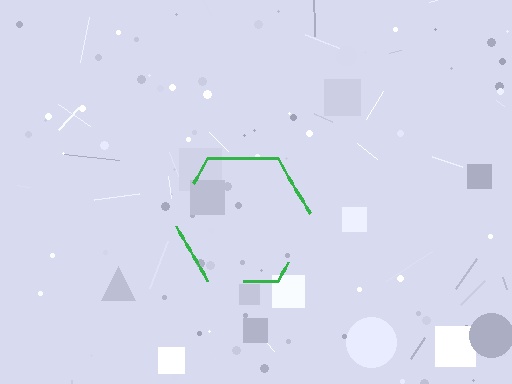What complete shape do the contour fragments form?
The contour fragments form a hexagon.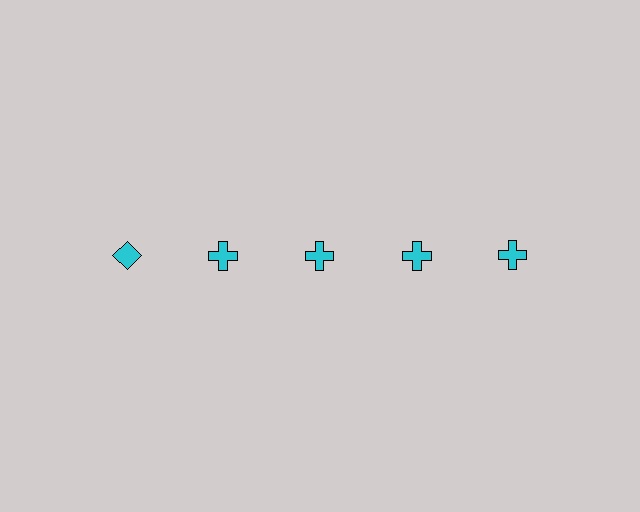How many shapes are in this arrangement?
There are 5 shapes arranged in a grid pattern.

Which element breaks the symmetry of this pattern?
The cyan diamond in the top row, leftmost column breaks the symmetry. All other shapes are cyan crosses.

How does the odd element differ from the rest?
It has a different shape: diamond instead of cross.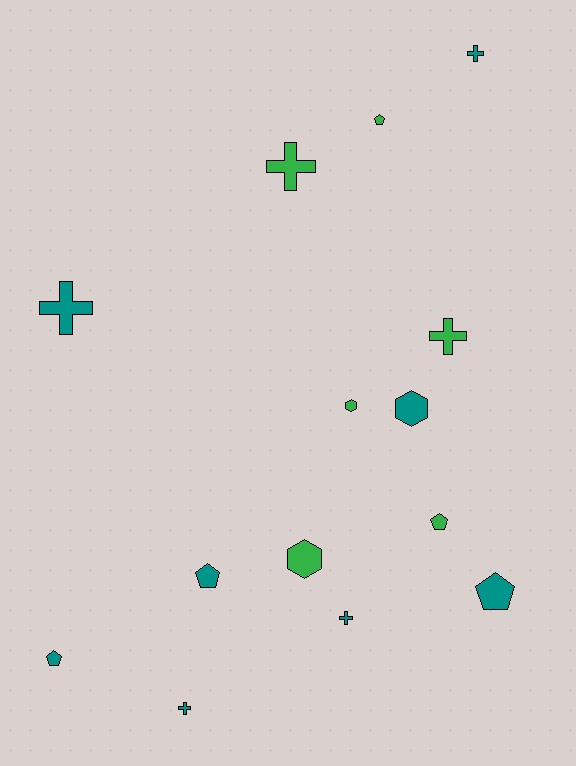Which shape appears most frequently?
Cross, with 6 objects.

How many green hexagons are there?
There are 2 green hexagons.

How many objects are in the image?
There are 14 objects.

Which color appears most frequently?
Teal, with 8 objects.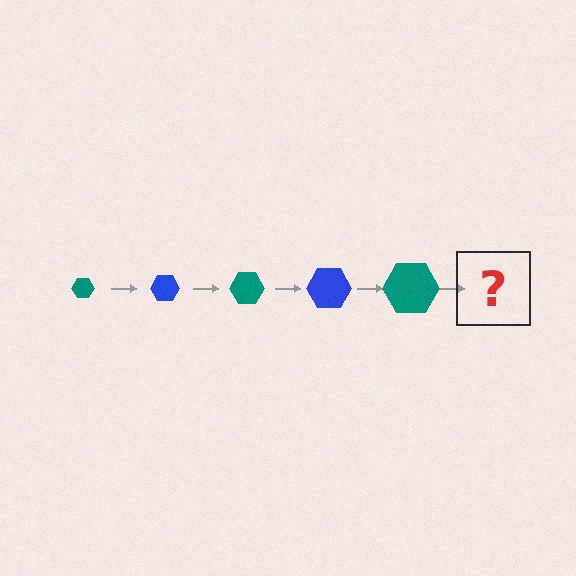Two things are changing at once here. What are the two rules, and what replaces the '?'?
The two rules are that the hexagon grows larger each step and the color cycles through teal and blue. The '?' should be a blue hexagon, larger than the previous one.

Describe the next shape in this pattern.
It should be a blue hexagon, larger than the previous one.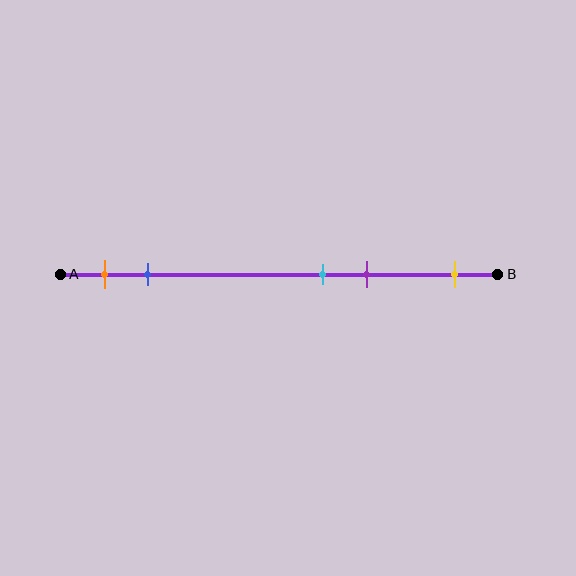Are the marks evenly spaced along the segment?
No, the marks are not evenly spaced.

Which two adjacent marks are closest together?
The cyan and purple marks are the closest adjacent pair.